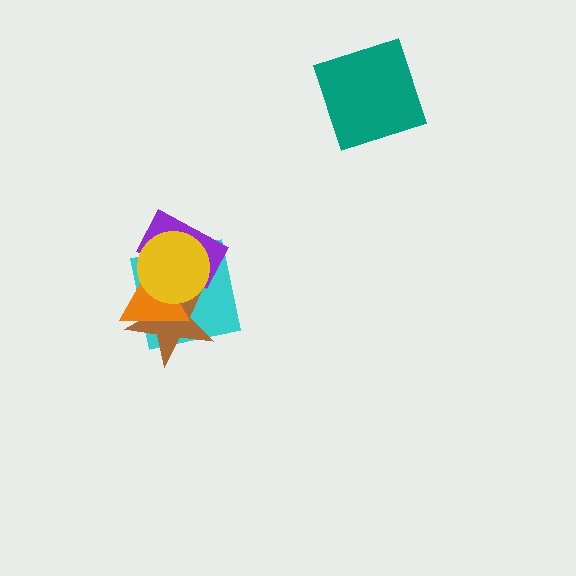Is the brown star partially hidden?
Yes, it is partially covered by another shape.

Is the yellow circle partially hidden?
No, no other shape covers it.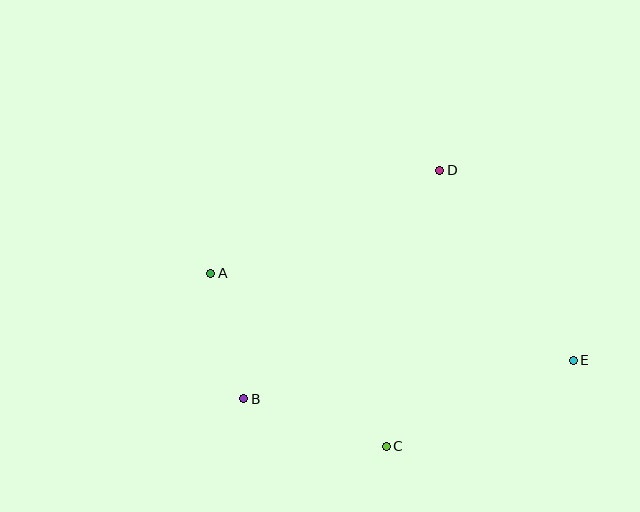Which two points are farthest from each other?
Points A and E are farthest from each other.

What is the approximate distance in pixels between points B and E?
The distance between B and E is approximately 332 pixels.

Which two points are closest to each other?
Points A and B are closest to each other.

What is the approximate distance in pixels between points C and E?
The distance between C and E is approximately 206 pixels.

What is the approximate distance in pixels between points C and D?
The distance between C and D is approximately 281 pixels.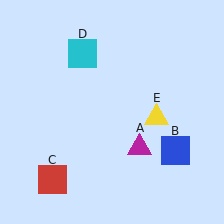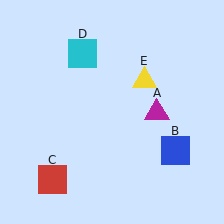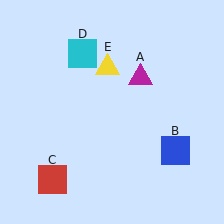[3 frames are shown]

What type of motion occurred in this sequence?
The magenta triangle (object A), yellow triangle (object E) rotated counterclockwise around the center of the scene.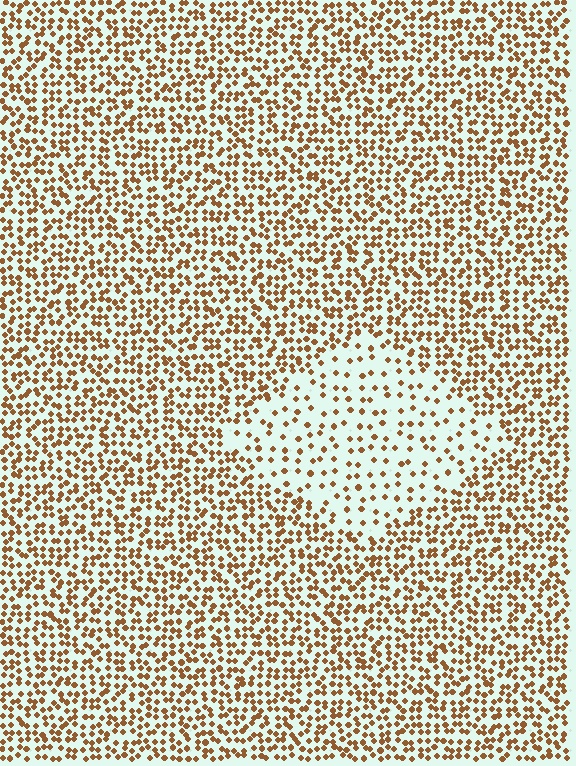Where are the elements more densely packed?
The elements are more densely packed outside the diamond boundary.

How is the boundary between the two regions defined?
The boundary is defined by a change in element density (approximately 2.5x ratio). All elements are the same color, size, and shape.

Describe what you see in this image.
The image contains small brown elements arranged at two different densities. A diamond-shaped region is visible where the elements are less densely packed than the surrounding area.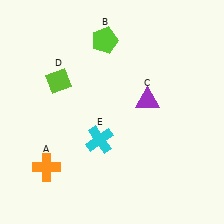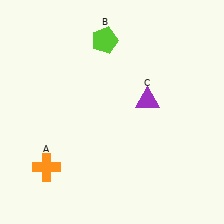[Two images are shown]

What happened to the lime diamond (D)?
The lime diamond (D) was removed in Image 2. It was in the top-left area of Image 1.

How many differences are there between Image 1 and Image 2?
There are 2 differences between the two images.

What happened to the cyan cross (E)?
The cyan cross (E) was removed in Image 2. It was in the bottom-left area of Image 1.